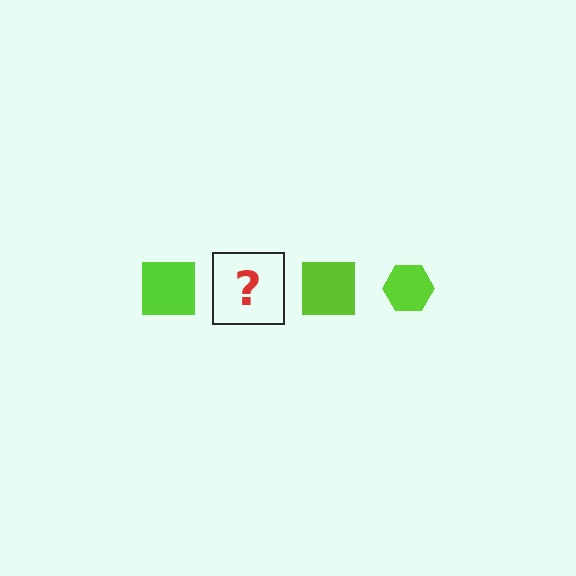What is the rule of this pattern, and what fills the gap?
The rule is that the pattern cycles through square, hexagon shapes in lime. The gap should be filled with a lime hexagon.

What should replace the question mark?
The question mark should be replaced with a lime hexagon.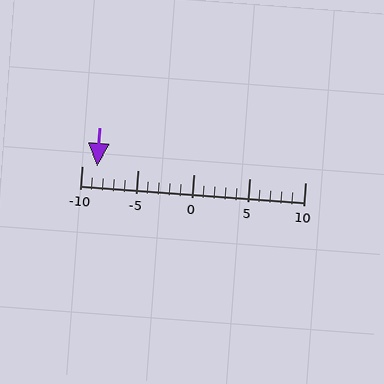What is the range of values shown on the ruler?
The ruler shows values from -10 to 10.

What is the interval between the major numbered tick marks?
The major tick marks are spaced 5 units apart.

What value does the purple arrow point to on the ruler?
The purple arrow points to approximately -9.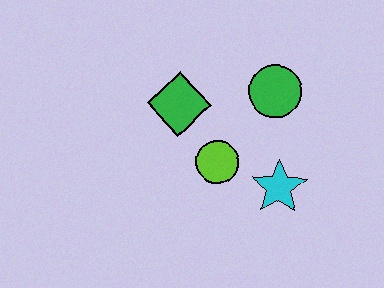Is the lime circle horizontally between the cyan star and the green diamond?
Yes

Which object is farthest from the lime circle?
The green circle is farthest from the lime circle.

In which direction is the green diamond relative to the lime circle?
The green diamond is above the lime circle.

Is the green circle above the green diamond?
Yes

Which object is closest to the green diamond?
The lime circle is closest to the green diamond.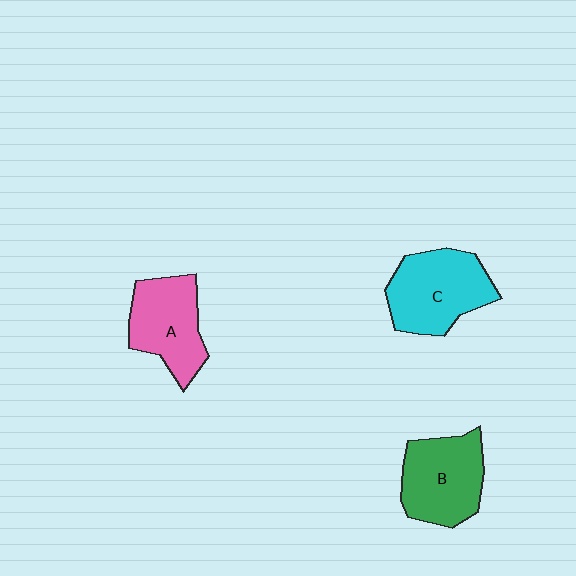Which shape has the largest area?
Shape C (cyan).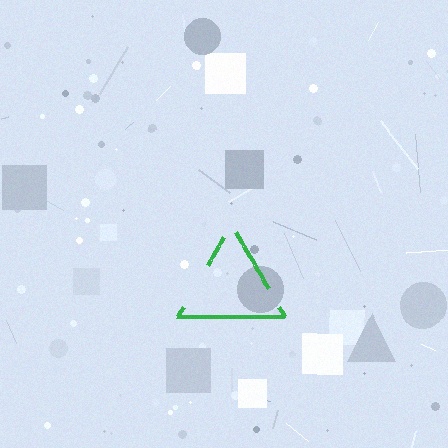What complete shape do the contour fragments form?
The contour fragments form a triangle.